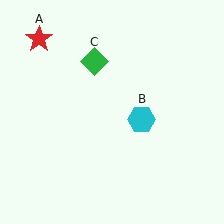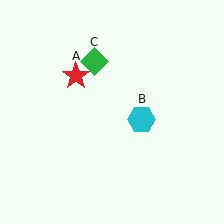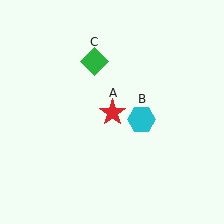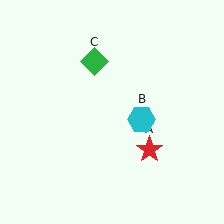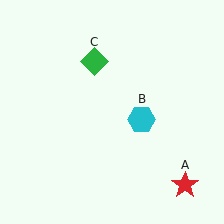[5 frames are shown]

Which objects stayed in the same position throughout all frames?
Cyan hexagon (object B) and green diamond (object C) remained stationary.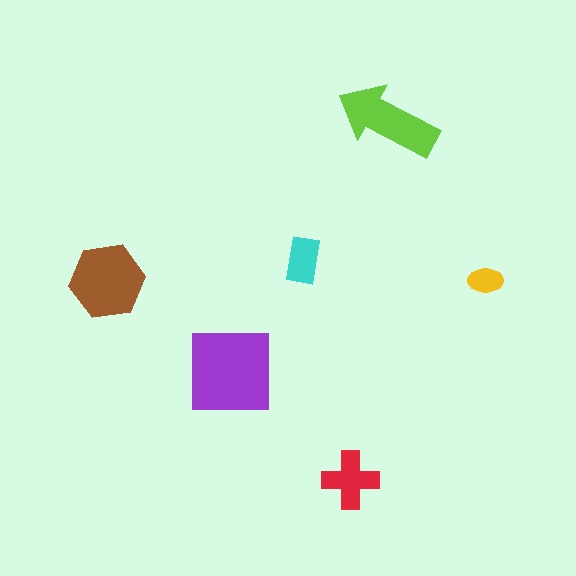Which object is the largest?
The purple square.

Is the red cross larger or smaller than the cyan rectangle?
Larger.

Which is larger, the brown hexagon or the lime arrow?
The brown hexagon.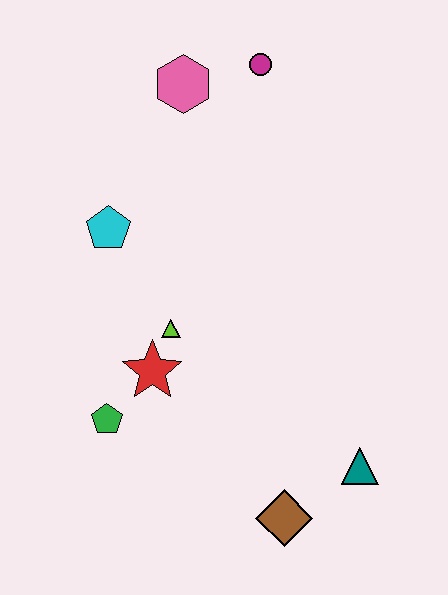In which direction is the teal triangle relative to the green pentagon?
The teal triangle is to the right of the green pentagon.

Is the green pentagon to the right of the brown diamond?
No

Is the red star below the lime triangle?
Yes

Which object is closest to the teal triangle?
The brown diamond is closest to the teal triangle.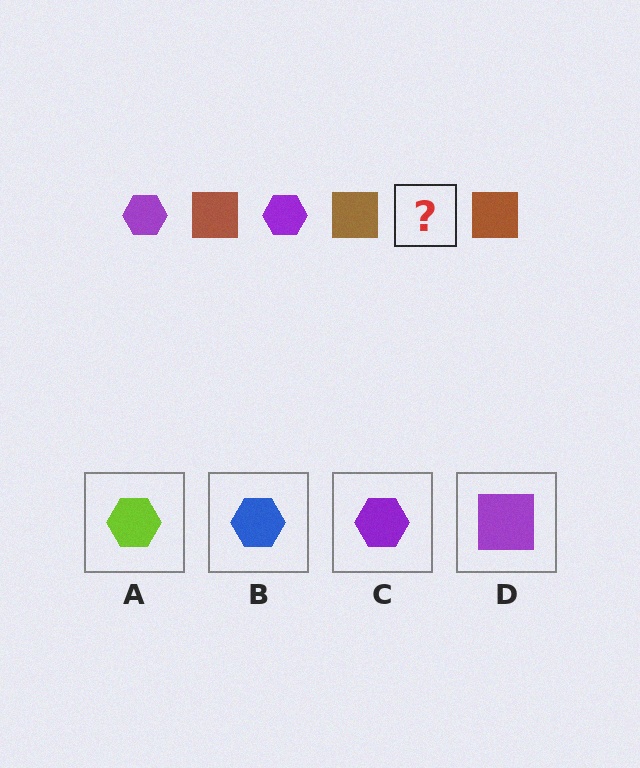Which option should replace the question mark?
Option C.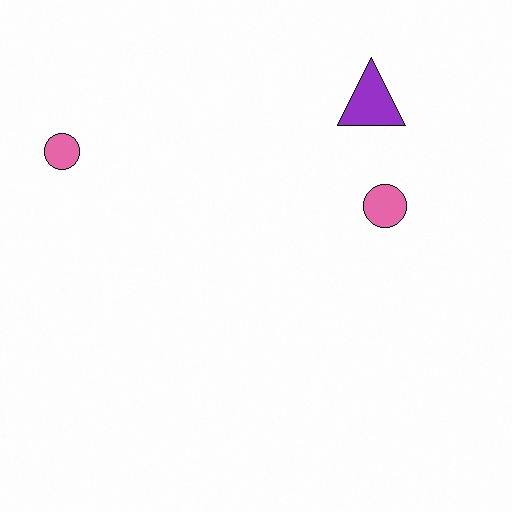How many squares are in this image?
There are no squares.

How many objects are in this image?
There are 3 objects.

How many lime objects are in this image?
There are no lime objects.